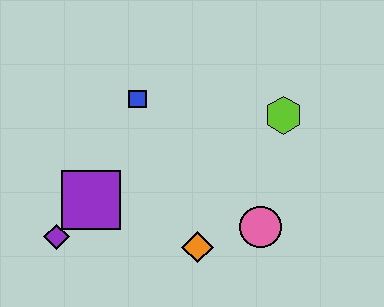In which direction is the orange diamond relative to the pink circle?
The orange diamond is to the left of the pink circle.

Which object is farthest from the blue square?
The pink circle is farthest from the blue square.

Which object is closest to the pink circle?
The orange diamond is closest to the pink circle.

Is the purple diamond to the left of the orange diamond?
Yes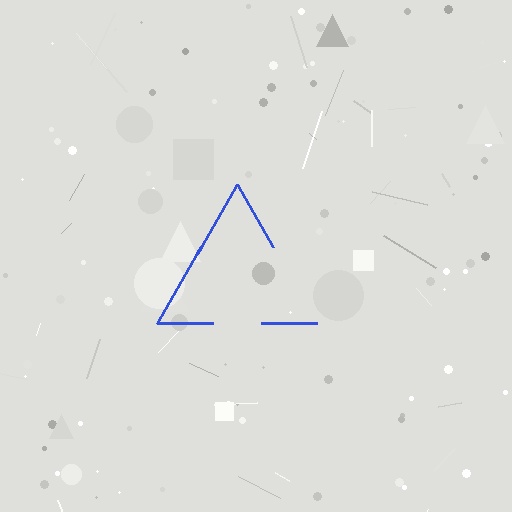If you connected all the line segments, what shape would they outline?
They would outline a triangle.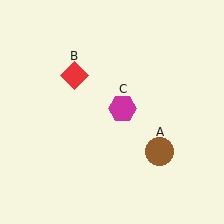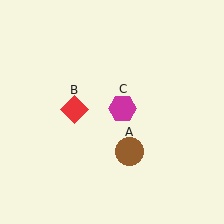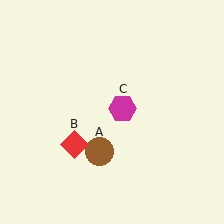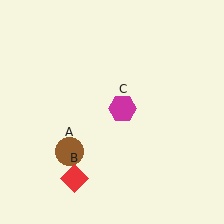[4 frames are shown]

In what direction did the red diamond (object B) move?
The red diamond (object B) moved down.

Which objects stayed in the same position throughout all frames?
Magenta hexagon (object C) remained stationary.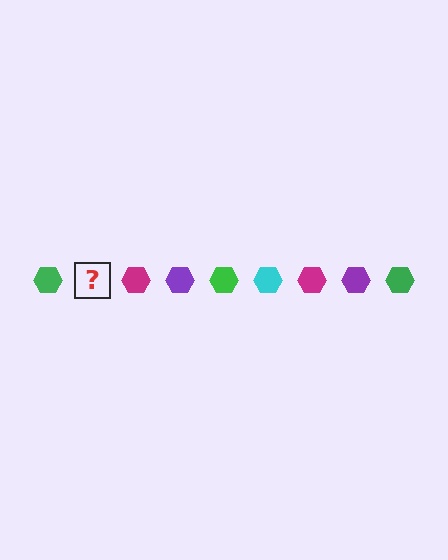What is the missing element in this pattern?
The missing element is a cyan hexagon.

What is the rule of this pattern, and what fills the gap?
The rule is that the pattern cycles through green, cyan, magenta, purple hexagons. The gap should be filled with a cyan hexagon.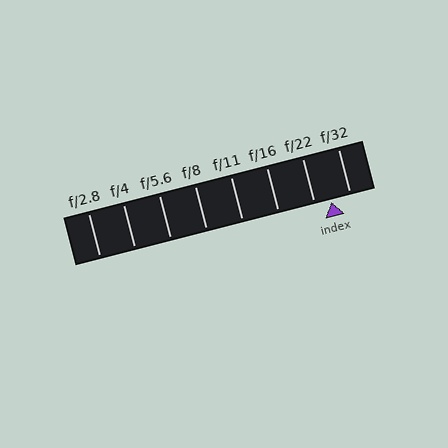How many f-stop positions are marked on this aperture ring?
There are 8 f-stop positions marked.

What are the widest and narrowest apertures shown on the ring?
The widest aperture shown is f/2.8 and the narrowest is f/32.